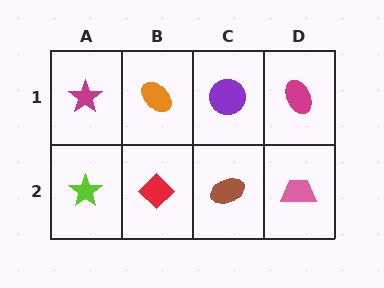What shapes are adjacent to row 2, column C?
A purple circle (row 1, column C), a red diamond (row 2, column B), a pink trapezoid (row 2, column D).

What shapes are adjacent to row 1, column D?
A pink trapezoid (row 2, column D), a purple circle (row 1, column C).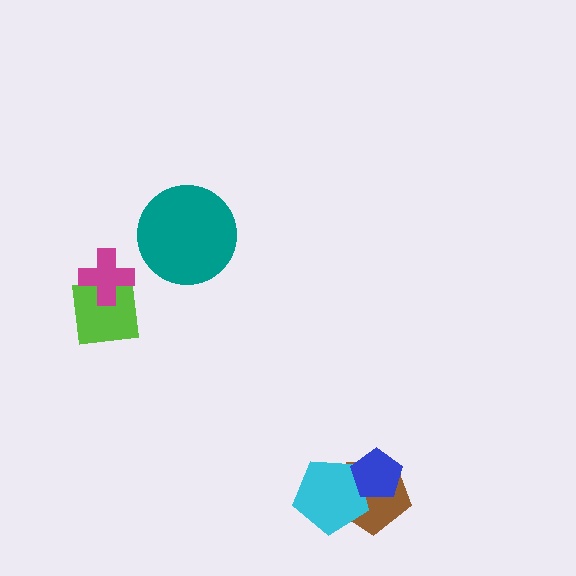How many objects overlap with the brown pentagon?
2 objects overlap with the brown pentagon.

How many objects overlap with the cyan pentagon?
2 objects overlap with the cyan pentagon.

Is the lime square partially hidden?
Yes, it is partially covered by another shape.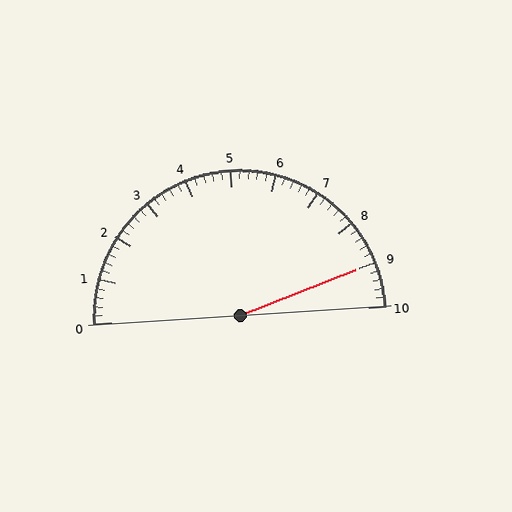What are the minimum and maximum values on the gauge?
The gauge ranges from 0 to 10.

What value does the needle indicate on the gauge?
The needle indicates approximately 9.0.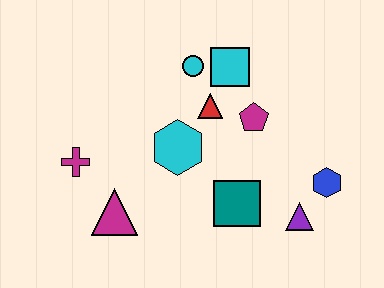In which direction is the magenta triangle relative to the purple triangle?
The magenta triangle is to the left of the purple triangle.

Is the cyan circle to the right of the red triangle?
No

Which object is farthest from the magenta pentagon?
The magenta cross is farthest from the magenta pentagon.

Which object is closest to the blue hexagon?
The purple triangle is closest to the blue hexagon.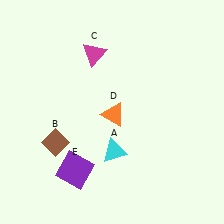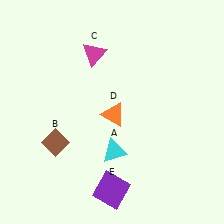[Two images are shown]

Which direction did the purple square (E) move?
The purple square (E) moved right.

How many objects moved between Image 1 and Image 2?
1 object moved between the two images.